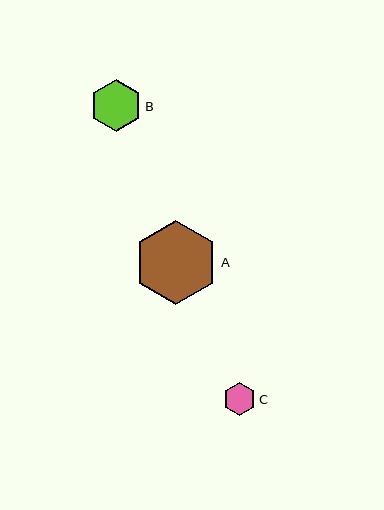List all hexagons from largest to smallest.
From largest to smallest: A, B, C.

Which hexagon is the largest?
Hexagon A is the largest with a size of approximately 84 pixels.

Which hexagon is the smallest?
Hexagon C is the smallest with a size of approximately 32 pixels.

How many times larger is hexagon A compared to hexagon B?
Hexagon A is approximately 1.6 times the size of hexagon B.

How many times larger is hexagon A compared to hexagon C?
Hexagon A is approximately 2.6 times the size of hexagon C.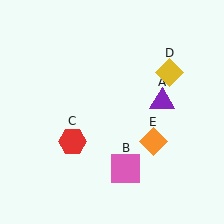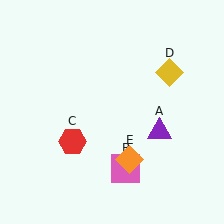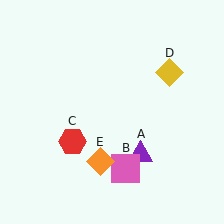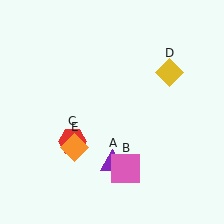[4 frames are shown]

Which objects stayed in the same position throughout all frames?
Pink square (object B) and red hexagon (object C) and yellow diamond (object D) remained stationary.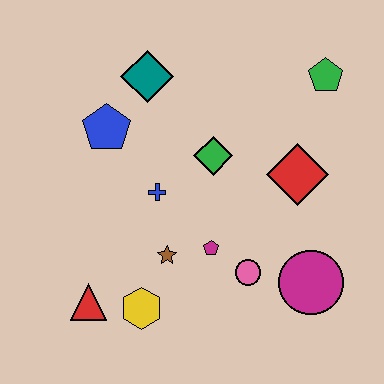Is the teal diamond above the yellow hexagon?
Yes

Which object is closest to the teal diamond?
The blue pentagon is closest to the teal diamond.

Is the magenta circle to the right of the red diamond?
Yes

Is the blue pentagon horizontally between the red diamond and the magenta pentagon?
No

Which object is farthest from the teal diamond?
The magenta circle is farthest from the teal diamond.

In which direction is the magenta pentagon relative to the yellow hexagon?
The magenta pentagon is to the right of the yellow hexagon.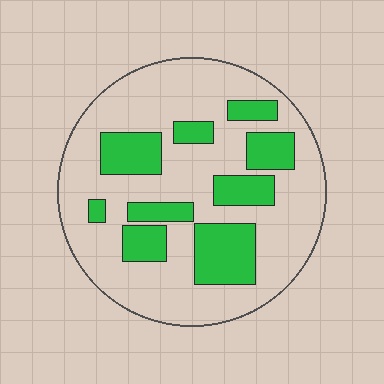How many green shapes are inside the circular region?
9.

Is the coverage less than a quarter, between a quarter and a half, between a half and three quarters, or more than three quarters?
Between a quarter and a half.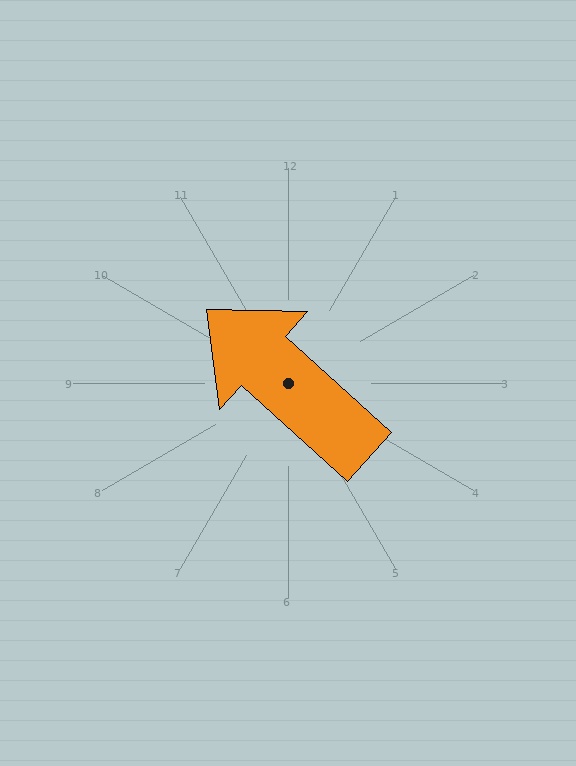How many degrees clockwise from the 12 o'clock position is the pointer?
Approximately 312 degrees.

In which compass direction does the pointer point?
Northwest.